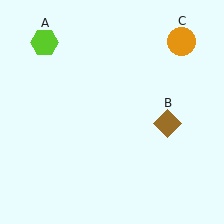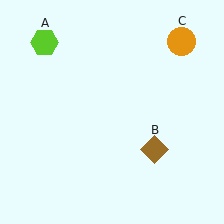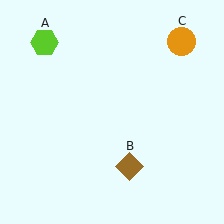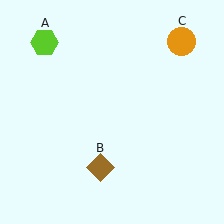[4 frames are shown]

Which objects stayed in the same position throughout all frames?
Lime hexagon (object A) and orange circle (object C) remained stationary.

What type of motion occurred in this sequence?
The brown diamond (object B) rotated clockwise around the center of the scene.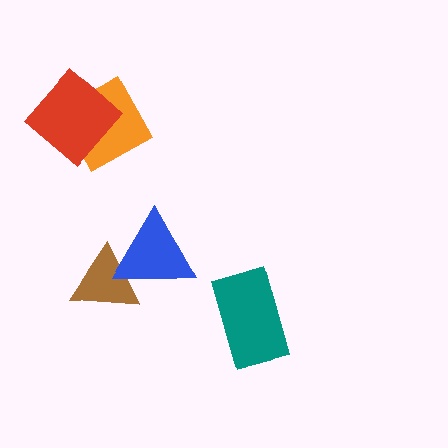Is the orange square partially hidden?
Yes, it is partially covered by another shape.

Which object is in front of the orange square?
The red diamond is in front of the orange square.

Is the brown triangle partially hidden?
Yes, it is partially covered by another shape.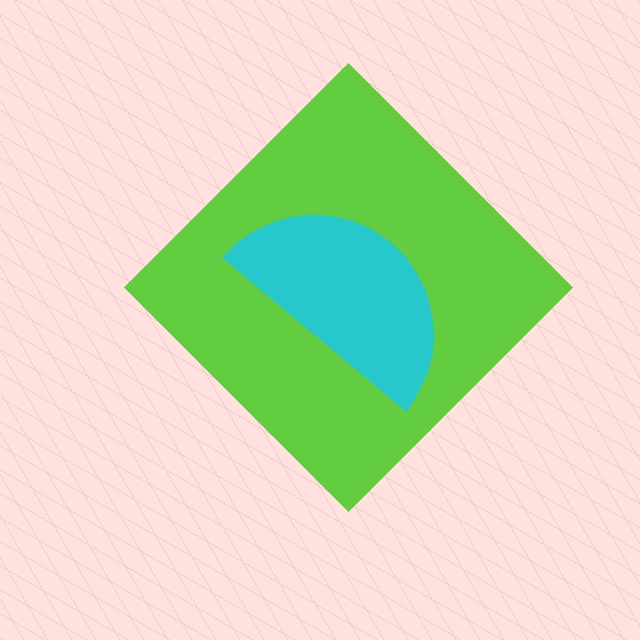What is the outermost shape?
The lime diamond.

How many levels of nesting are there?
2.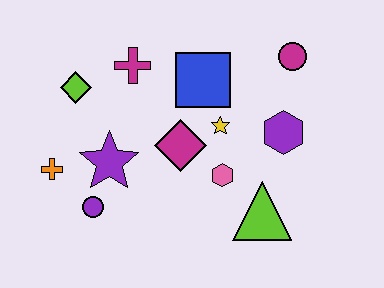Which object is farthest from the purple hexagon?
The orange cross is farthest from the purple hexagon.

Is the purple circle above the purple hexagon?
No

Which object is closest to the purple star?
The purple circle is closest to the purple star.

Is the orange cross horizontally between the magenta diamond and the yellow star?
No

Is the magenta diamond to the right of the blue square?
No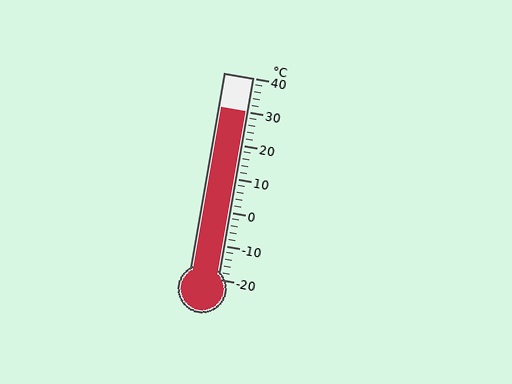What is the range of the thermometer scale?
The thermometer scale ranges from -20°C to 40°C.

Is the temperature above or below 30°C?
The temperature is at 30°C.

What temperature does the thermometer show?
The thermometer shows approximately 30°C.